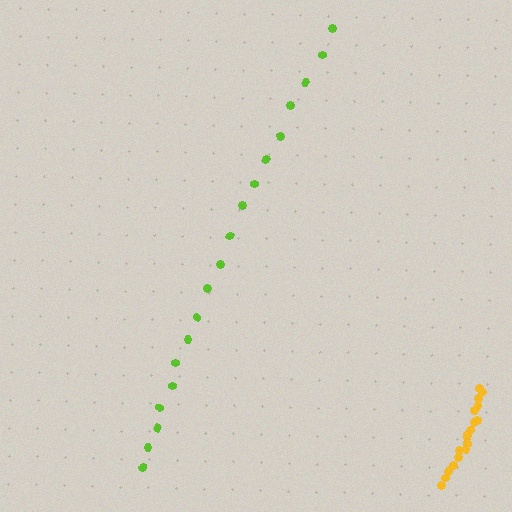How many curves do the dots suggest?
There are 2 distinct paths.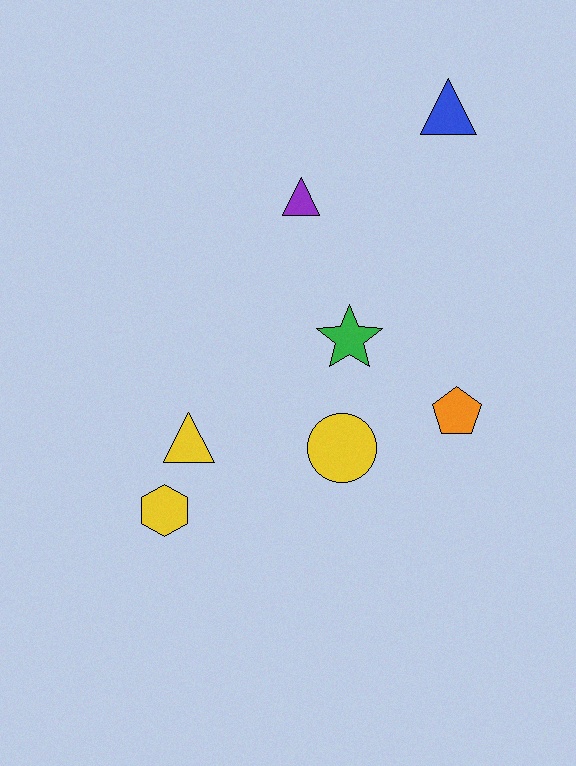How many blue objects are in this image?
There is 1 blue object.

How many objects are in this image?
There are 7 objects.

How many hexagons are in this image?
There is 1 hexagon.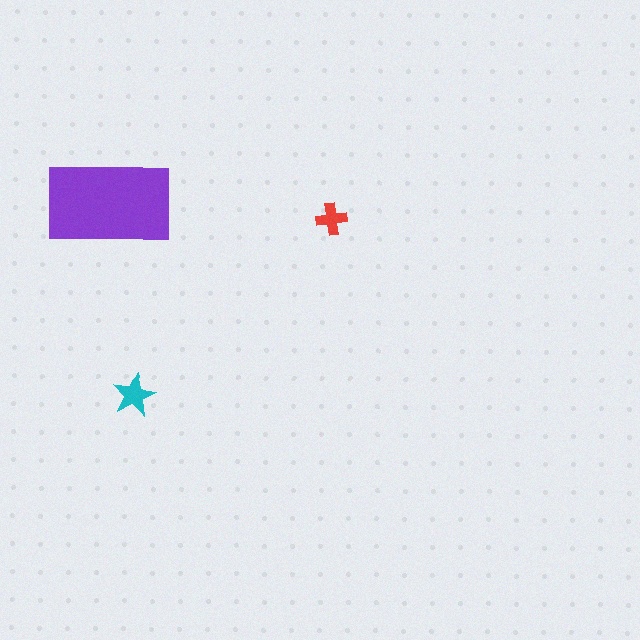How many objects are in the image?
There are 3 objects in the image.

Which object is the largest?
The purple rectangle.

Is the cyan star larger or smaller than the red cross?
Larger.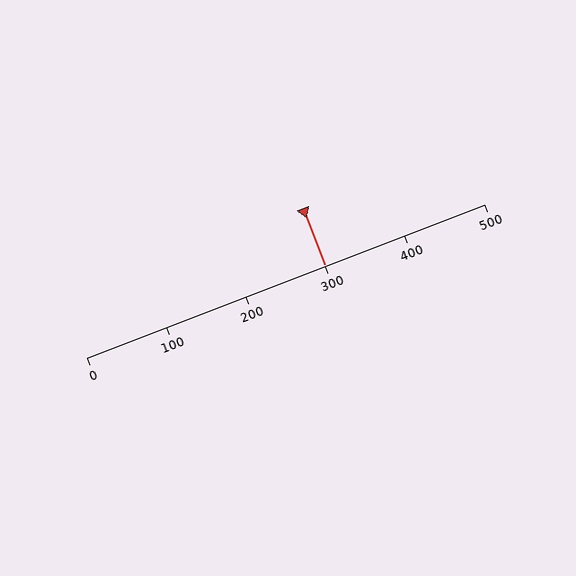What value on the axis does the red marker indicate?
The marker indicates approximately 300.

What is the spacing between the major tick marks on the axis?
The major ticks are spaced 100 apart.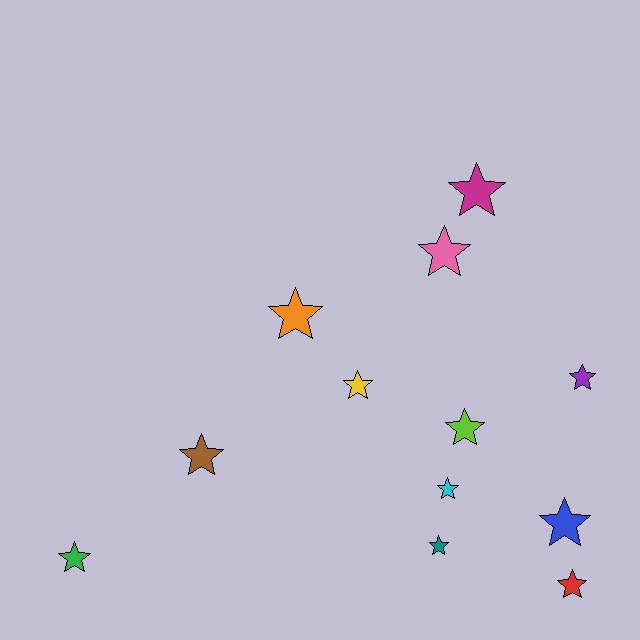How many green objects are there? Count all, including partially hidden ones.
There is 1 green object.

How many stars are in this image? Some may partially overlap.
There are 12 stars.